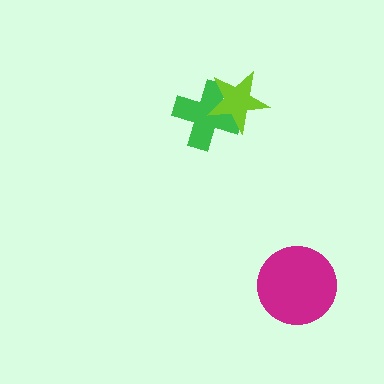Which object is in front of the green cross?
The lime star is in front of the green cross.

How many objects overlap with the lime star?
1 object overlaps with the lime star.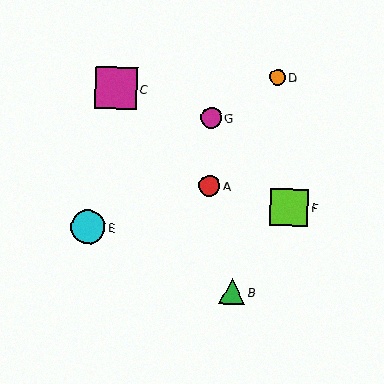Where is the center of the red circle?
The center of the red circle is at (209, 186).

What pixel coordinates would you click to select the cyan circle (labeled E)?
Click at (88, 227) to select the cyan circle E.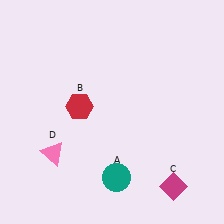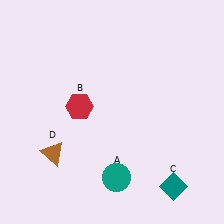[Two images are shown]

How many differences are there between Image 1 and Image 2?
There are 2 differences between the two images.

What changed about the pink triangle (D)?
In Image 1, D is pink. In Image 2, it changed to brown.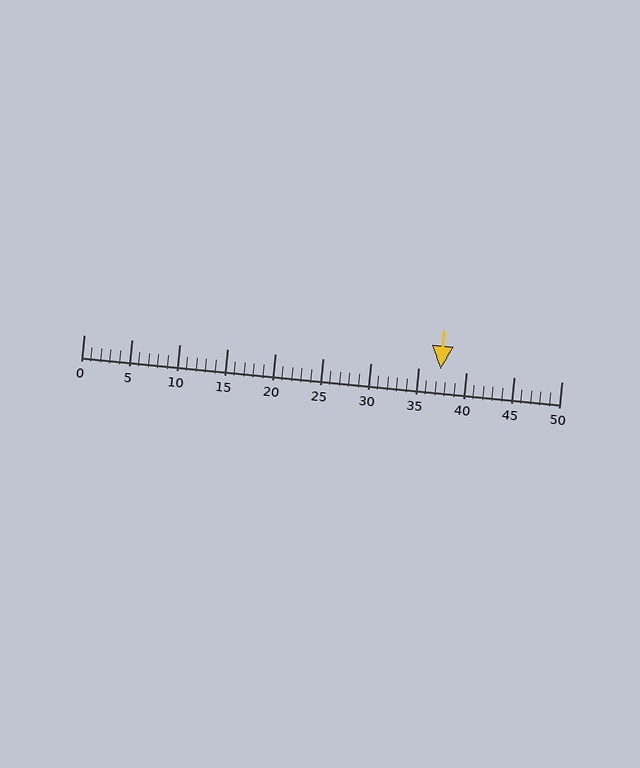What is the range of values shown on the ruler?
The ruler shows values from 0 to 50.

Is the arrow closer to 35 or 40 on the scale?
The arrow is closer to 35.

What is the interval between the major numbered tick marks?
The major tick marks are spaced 5 units apart.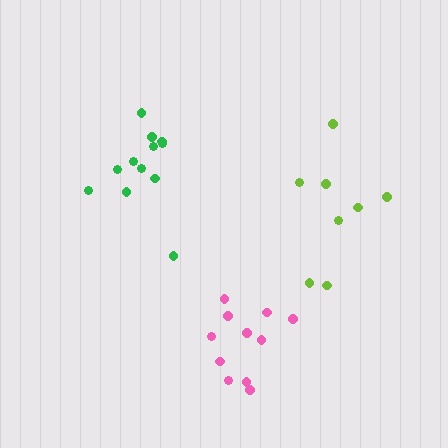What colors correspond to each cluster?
The clusters are colored: pink, green, lime.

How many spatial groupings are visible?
There are 3 spatial groupings.